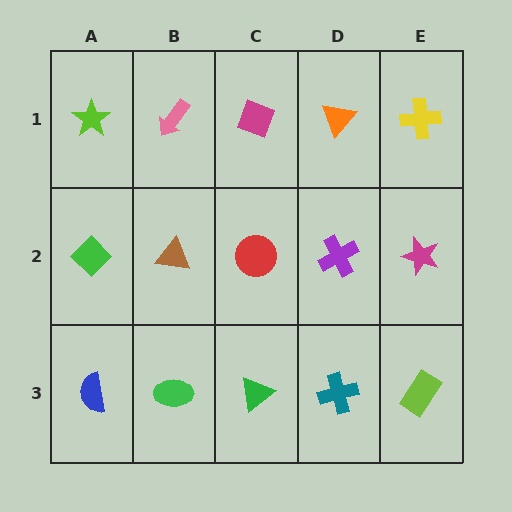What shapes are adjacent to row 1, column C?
A red circle (row 2, column C), a pink arrow (row 1, column B), an orange triangle (row 1, column D).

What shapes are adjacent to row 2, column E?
A yellow cross (row 1, column E), a lime rectangle (row 3, column E), a purple cross (row 2, column D).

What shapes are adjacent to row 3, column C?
A red circle (row 2, column C), a green ellipse (row 3, column B), a teal cross (row 3, column D).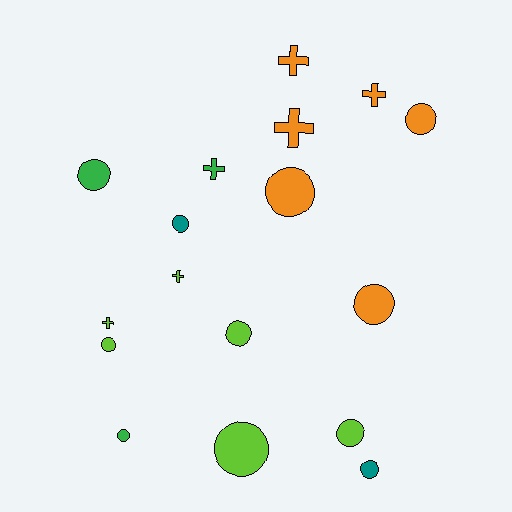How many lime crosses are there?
There are 2 lime crosses.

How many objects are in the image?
There are 17 objects.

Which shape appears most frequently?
Circle, with 11 objects.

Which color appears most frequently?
Orange, with 6 objects.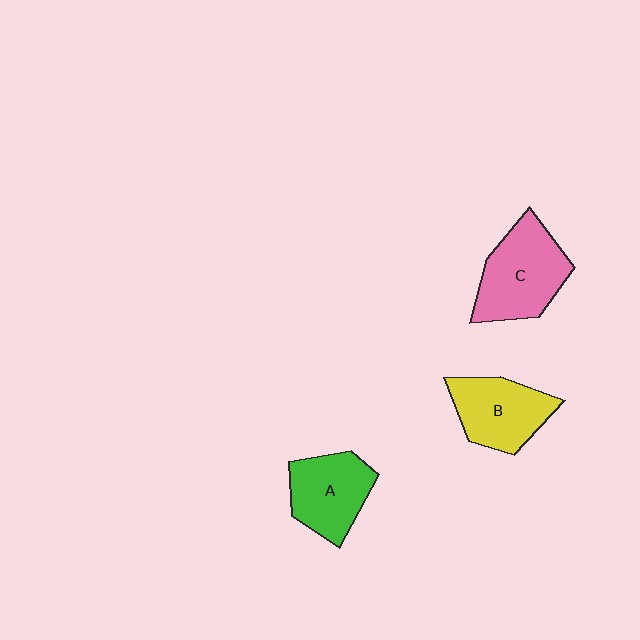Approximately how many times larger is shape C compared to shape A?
Approximately 1.2 times.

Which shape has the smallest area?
Shape A (green).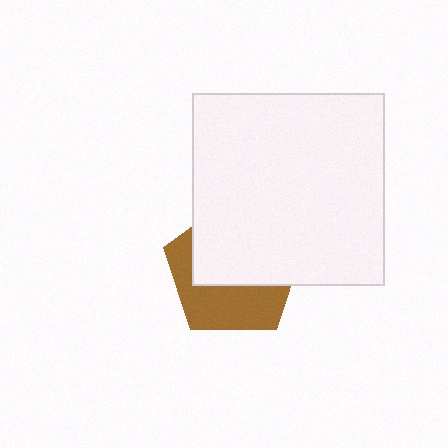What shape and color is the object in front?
The object in front is a white square.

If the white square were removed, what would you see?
You would see the complete brown pentagon.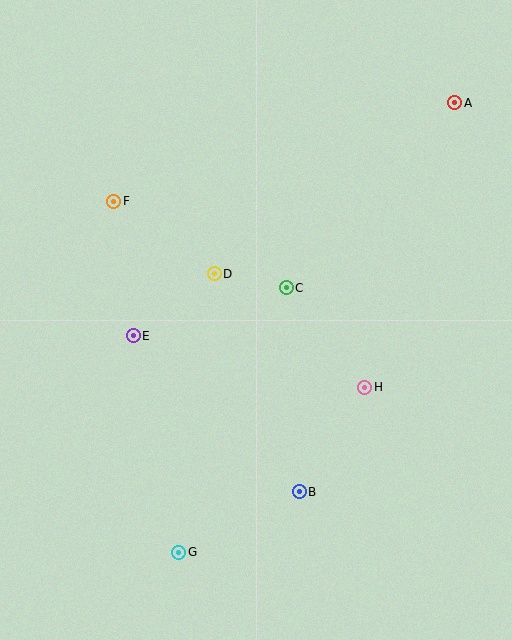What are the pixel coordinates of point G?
Point G is at (179, 552).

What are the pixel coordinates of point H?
Point H is at (365, 387).